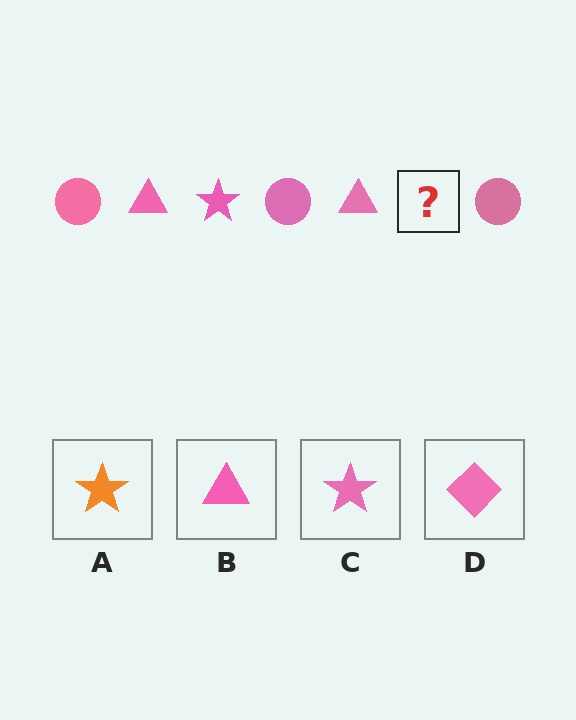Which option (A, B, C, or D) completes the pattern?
C.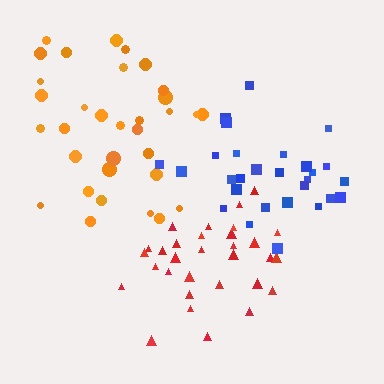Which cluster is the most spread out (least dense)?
Orange.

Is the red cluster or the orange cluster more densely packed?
Red.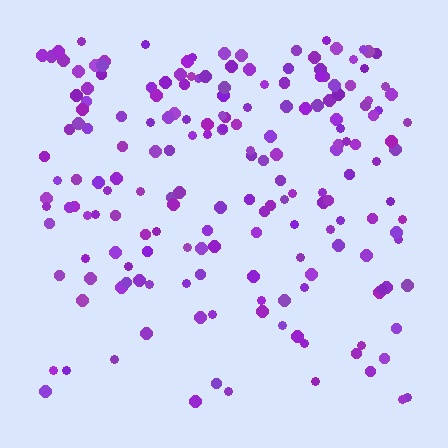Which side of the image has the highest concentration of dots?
The top.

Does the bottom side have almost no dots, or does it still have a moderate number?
Still a moderate number, just noticeably fewer than the top.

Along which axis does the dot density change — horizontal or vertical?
Vertical.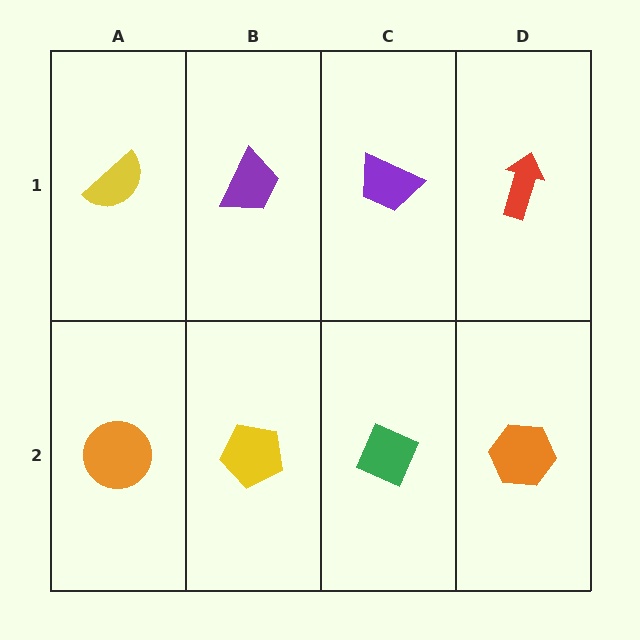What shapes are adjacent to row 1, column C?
A green diamond (row 2, column C), a purple trapezoid (row 1, column B), a red arrow (row 1, column D).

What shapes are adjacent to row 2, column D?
A red arrow (row 1, column D), a green diamond (row 2, column C).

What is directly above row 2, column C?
A purple trapezoid.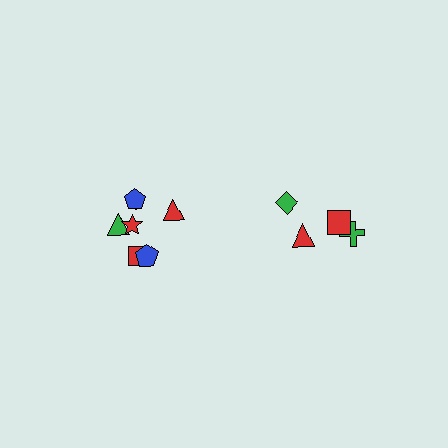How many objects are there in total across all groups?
There are 11 objects.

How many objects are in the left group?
There are 7 objects.